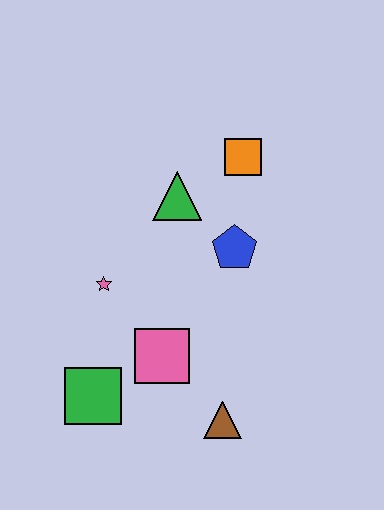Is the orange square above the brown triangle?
Yes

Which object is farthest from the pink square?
The orange square is farthest from the pink square.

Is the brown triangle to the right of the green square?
Yes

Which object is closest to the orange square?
The green triangle is closest to the orange square.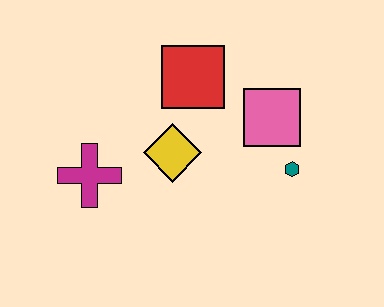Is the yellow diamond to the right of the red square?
No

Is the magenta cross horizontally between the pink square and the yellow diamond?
No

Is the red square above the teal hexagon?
Yes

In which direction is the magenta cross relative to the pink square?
The magenta cross is to the left of the pink square.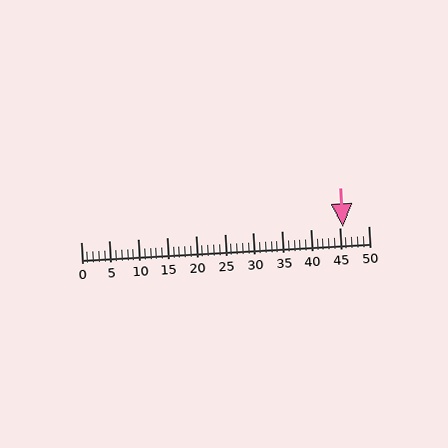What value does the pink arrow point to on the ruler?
The pink arrow points to approximately 46.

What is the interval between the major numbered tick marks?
The major tick marks are spaced 5 units apart.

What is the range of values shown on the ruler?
The ruler shows values from 0 to 50.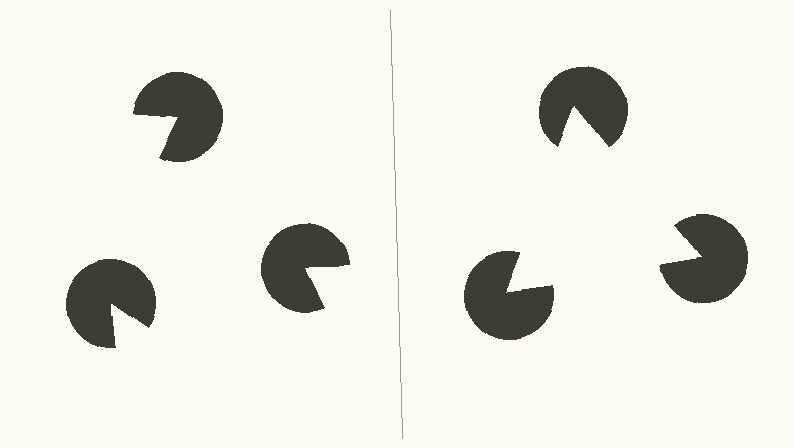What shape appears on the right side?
An illusory triangle.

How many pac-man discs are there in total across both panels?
6 — 3 on each side.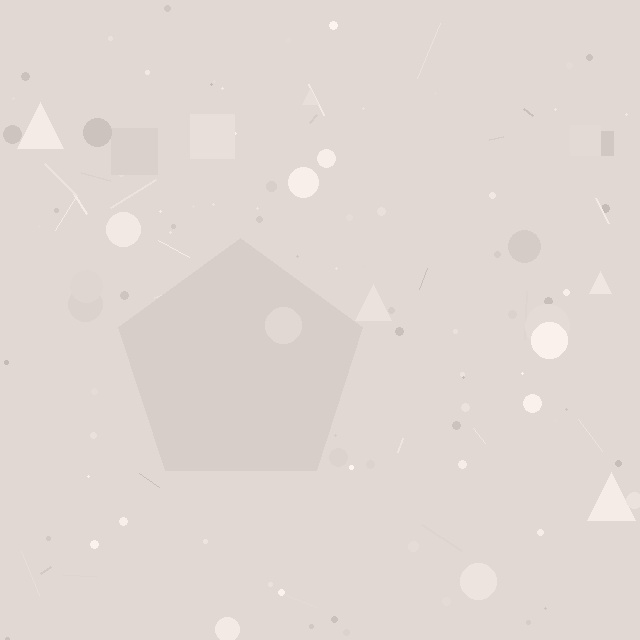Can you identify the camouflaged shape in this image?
The camouflaged shape is a pentagon.